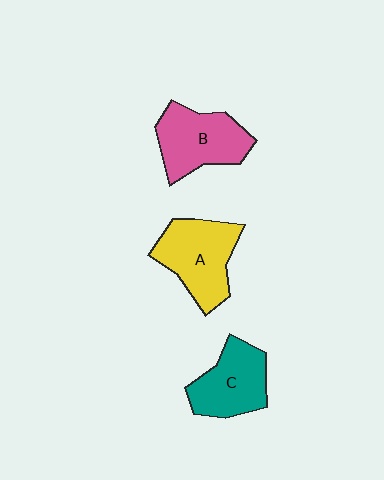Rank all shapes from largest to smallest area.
From largest to smallest: A (yellow), B (pink), C (teal).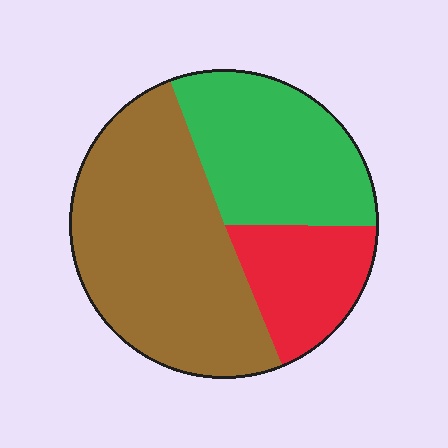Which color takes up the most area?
Brown, at roughly 50%.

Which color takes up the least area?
Red, at roughly 20%.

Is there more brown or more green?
Brown.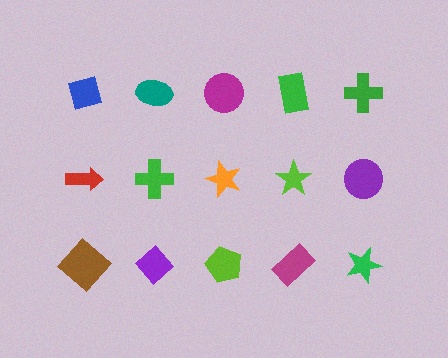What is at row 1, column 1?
A blue diamond.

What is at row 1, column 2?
A teal ellipse.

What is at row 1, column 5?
A green cross.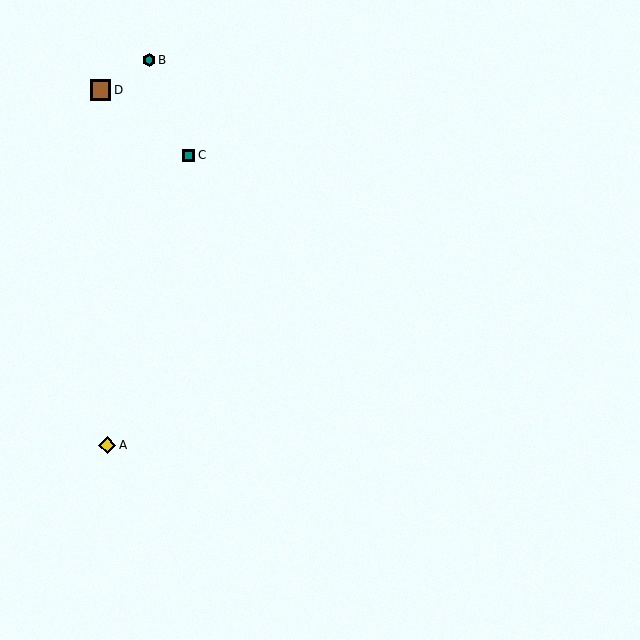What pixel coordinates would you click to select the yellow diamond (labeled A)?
Click at (107, 445) to select the yellow diamond A.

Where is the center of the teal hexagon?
The center of the teal hexagon is at (149, 60).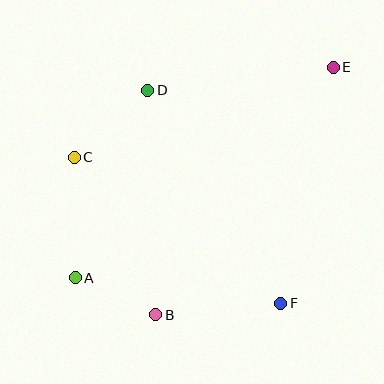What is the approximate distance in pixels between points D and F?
The distance between D and F is approximately 251 pixels.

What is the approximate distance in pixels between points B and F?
The distance between B and F is approximately 126 pixels.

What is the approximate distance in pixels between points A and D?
The distance between A and D is approximately 201 pixels.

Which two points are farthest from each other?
Points A and E are farthest from each other.